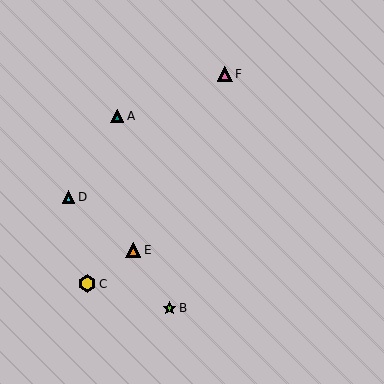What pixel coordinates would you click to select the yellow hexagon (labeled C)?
Click at (87, 284) to select the yellow hexagon C.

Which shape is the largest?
The yellow hexagon (labeled C) is the largest.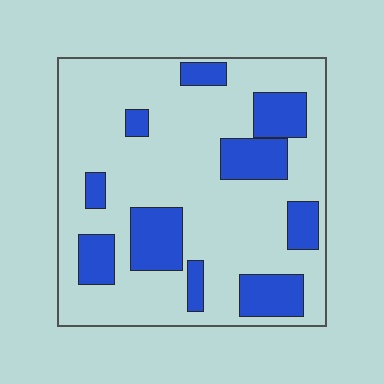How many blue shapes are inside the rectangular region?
10.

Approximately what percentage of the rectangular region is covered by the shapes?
Approximately 25%.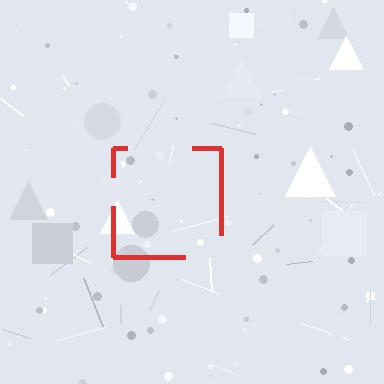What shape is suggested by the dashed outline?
The dashed outline suggests a square.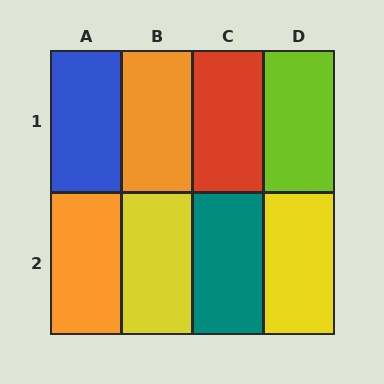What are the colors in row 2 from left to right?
Orange, yellow, teal, yellow.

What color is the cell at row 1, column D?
Lime.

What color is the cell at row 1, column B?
Orange.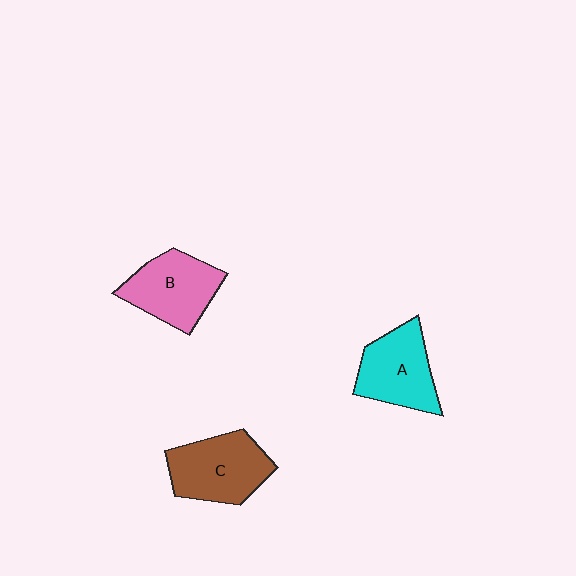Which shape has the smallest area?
Shape A (cyan).